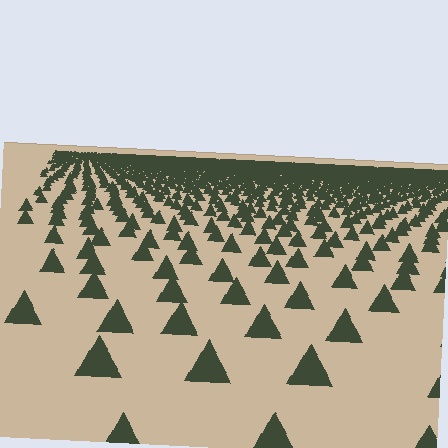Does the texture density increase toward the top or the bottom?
Density increases toward the top.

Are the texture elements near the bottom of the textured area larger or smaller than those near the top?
Larger. Near the bottom, elements are closer to the viewer and appear at a bigger on-screen size.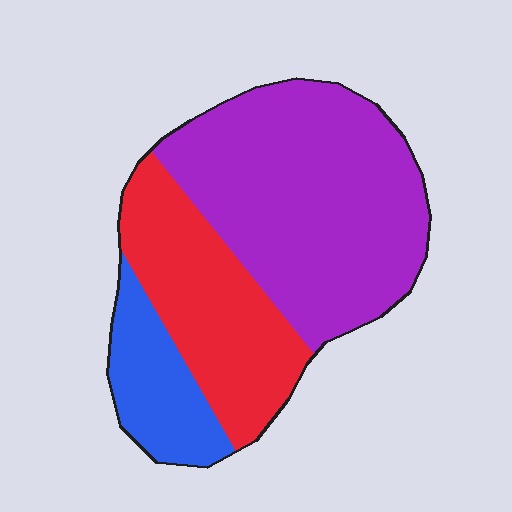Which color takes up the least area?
Blue, at roughly 15%.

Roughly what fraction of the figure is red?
Red takes up about one third (1/3) of the figure.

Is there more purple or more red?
Purple.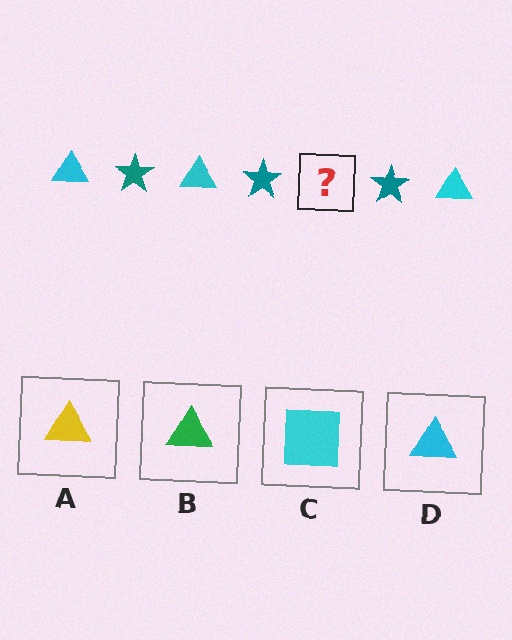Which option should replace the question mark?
Option D.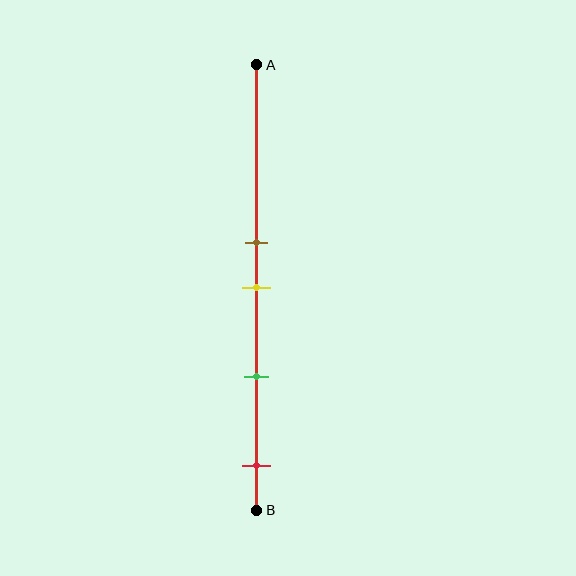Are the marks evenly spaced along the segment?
No, the marks are not evenly spaced.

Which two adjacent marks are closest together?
The brown and yellow marks are the closest adjacent pair.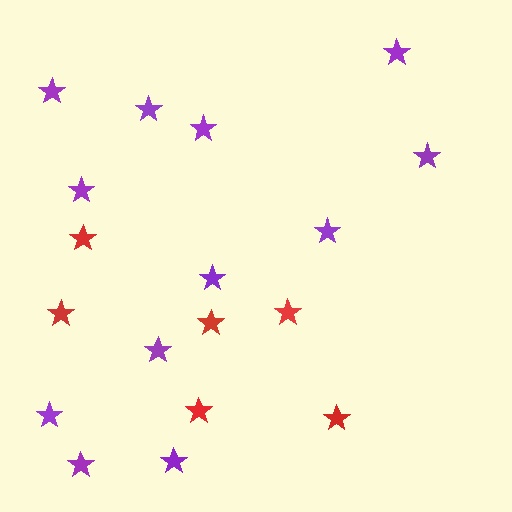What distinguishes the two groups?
There are 2 groups: one group of red stars (6) and one group of purple stars (12).